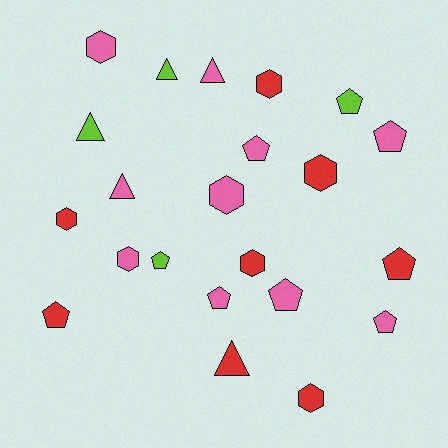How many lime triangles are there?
There are 2 lime triangles.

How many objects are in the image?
There are 22 objects.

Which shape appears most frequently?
Pentagon, with 9 objects.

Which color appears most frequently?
Pink, with 10 objects.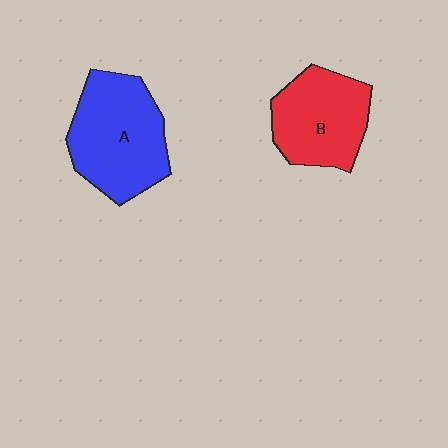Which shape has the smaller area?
Shape B (red).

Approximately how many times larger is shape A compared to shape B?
Approximately 1.2 times.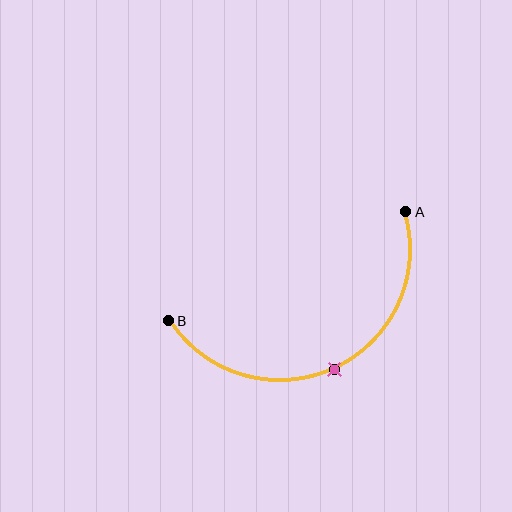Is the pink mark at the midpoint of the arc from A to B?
Yes. The pink mark lies on the arc at equal arc-length from both A and B — it is the arc midpoint.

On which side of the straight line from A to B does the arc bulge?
The arc bulges below the straight line connecting A and B.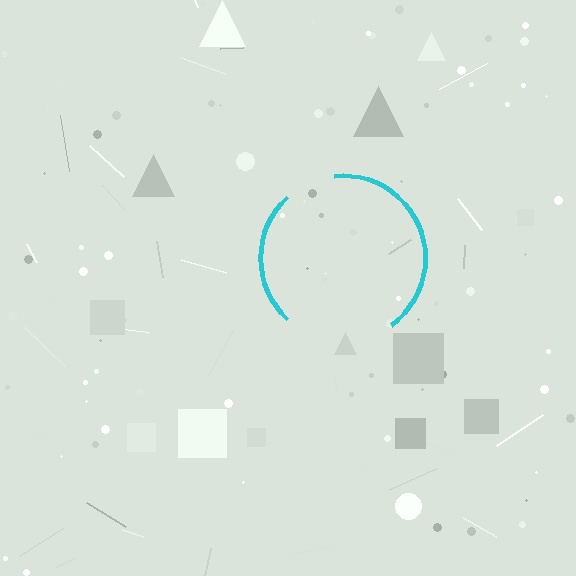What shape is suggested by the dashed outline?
The dashed outline suggests a circle.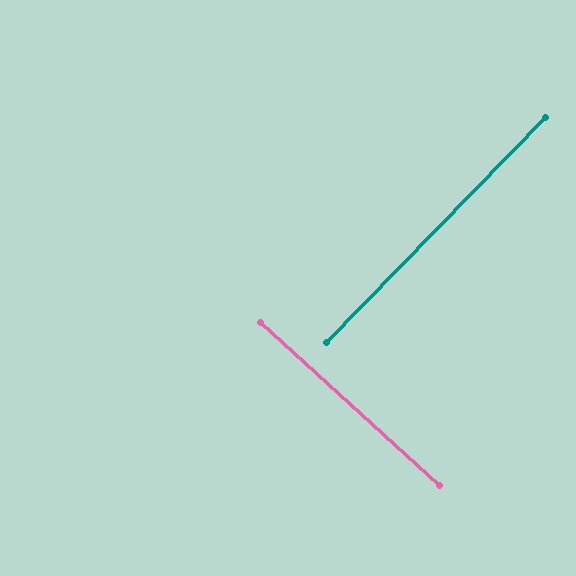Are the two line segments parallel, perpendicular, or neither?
Perpendicular — they meet at approximately 88°.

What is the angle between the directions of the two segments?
Approximately 88 degrees.